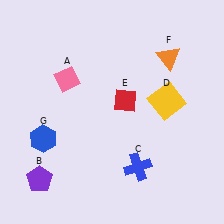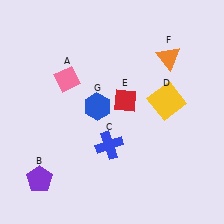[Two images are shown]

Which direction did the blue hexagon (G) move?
The blue hexagon (G) moved right.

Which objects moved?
The objects that moved are: the blue cross (C), the blue hexagon (G).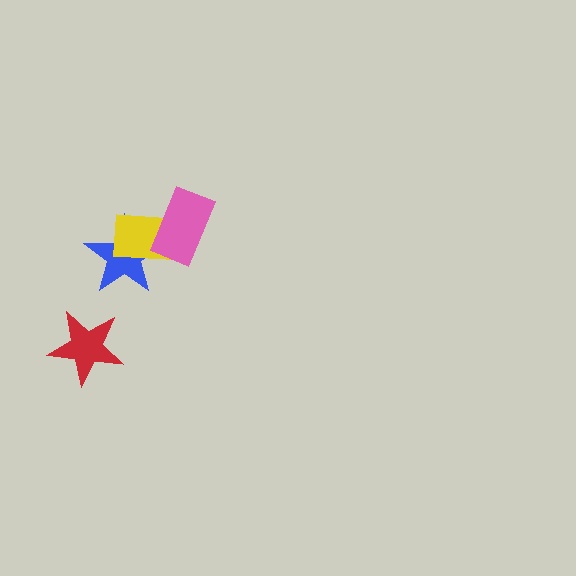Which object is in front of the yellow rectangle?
The pink rectangle is in front of the yellow rectangle.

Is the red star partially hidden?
No, no other shape covers it.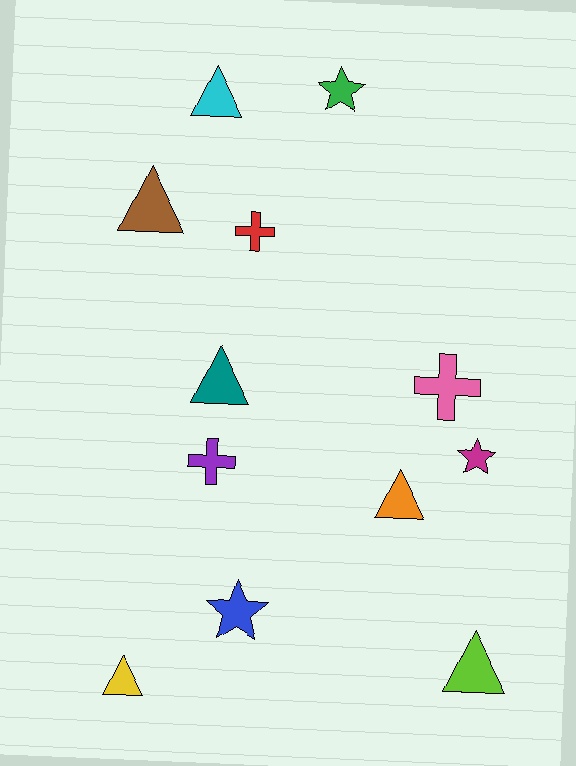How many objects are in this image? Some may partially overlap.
There are 12 objects.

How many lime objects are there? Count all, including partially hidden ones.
There is 1 lime object.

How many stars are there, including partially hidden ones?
There are 3 stars.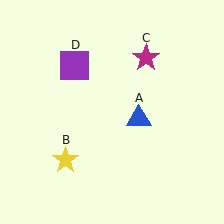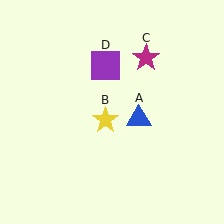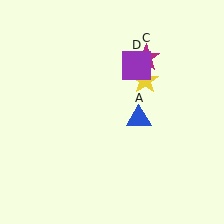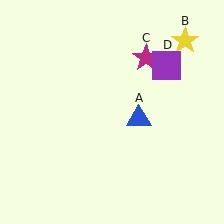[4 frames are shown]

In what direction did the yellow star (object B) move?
The yellow star (object B) moved up and to the right.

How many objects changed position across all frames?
2 objects changed position: yellow star (object B), purple square (object D).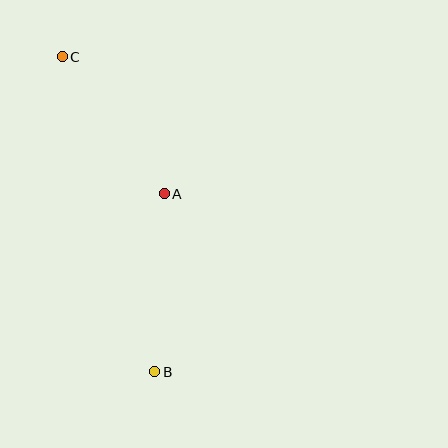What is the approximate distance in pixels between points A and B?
The distance between A and B is approximately 178 pixels.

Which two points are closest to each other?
Points A and C are closest to each other.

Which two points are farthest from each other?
Points B and C are farthest from each other.